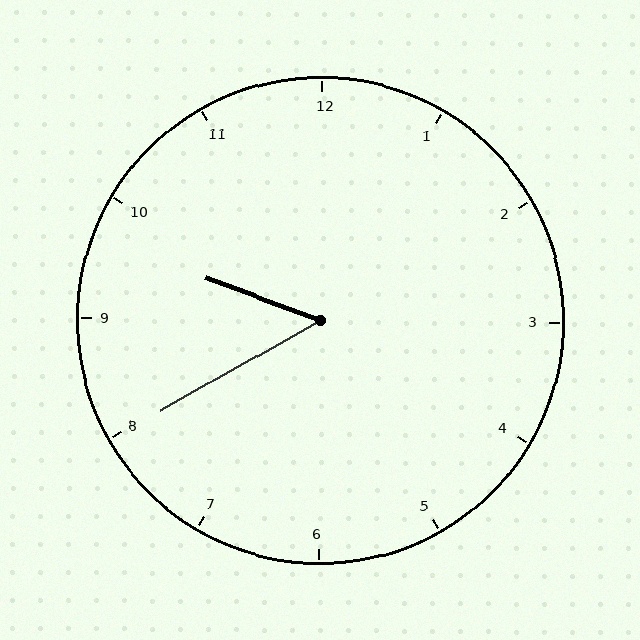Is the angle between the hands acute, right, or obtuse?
It is acute.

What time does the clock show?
9:40.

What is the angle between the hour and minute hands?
Approximately 50 degrees.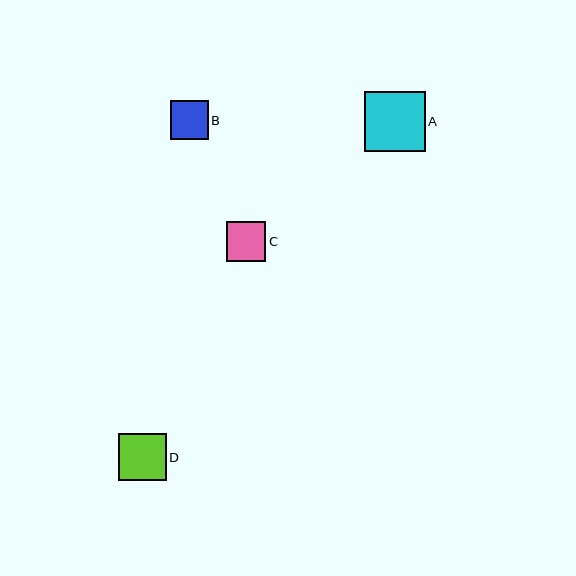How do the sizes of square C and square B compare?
Square C and square B are approximately the same size.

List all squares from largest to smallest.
From largest to smallest: A, D, C, B.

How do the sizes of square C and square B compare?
Square C and square B are approximately the same size.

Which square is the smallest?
Square B is the smallest with a size of approximately 38 pixels.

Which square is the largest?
Square A is the largest with a size of approximately 61 pixels.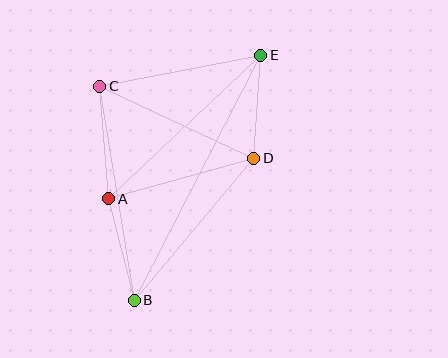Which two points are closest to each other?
Points D and E are closest to each other.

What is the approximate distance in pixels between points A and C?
The distance between A and C is approximately 113 pixels.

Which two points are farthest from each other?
Points B and E are farthest from each other.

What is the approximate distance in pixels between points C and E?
The distance between C and E is approximately 164 pixels.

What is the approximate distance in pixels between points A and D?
The distance between A and D is approximately 151 pixels.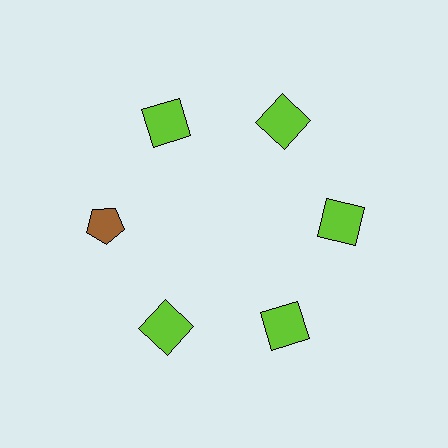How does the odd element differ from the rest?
It differs in both color (brown instead of lime) and shape (pentagon instead of square).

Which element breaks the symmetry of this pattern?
The brown pentagon at roughly the 9 o'clock position breaks the symmetry. All other shapes are lime squares.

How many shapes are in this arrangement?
There are 6 shapes arranged in a ring pattern.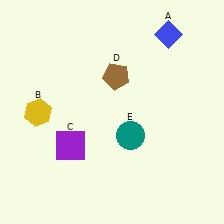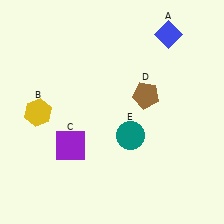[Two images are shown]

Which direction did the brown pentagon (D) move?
The brown pentagon (D) moved right.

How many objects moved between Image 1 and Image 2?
1 object moved between the two images.